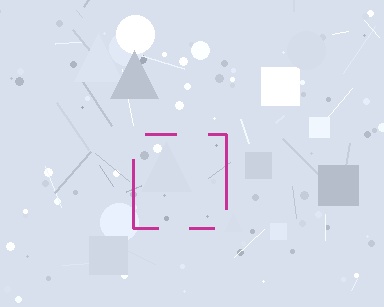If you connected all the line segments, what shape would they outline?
They would outline a square.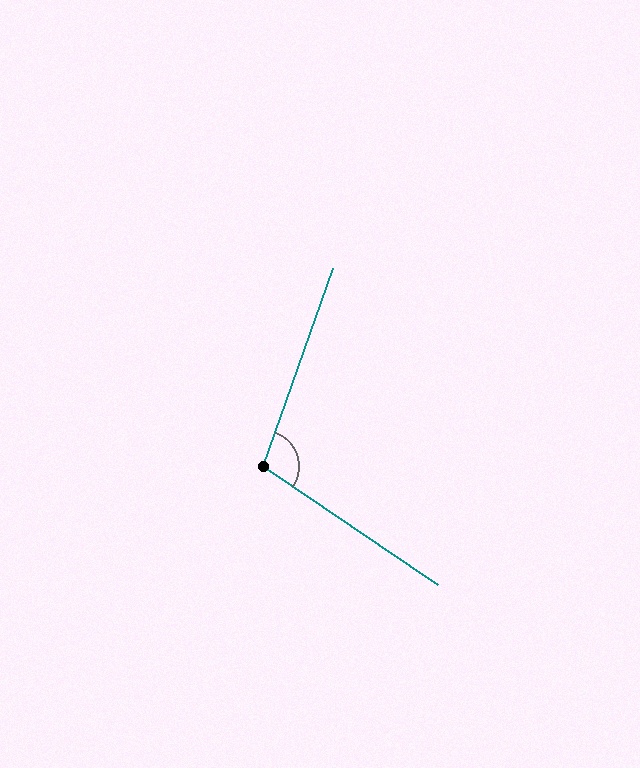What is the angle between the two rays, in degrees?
Approximately 105 degrees.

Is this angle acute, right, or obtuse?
It is obtuse.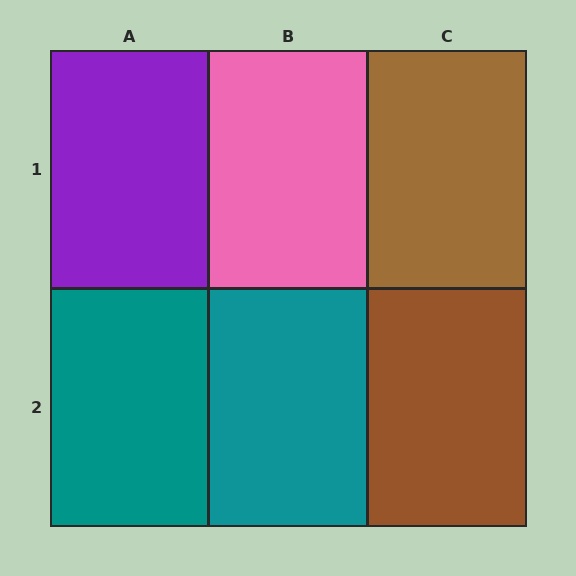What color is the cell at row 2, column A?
Teal.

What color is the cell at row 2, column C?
Brown.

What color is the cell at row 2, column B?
Teal.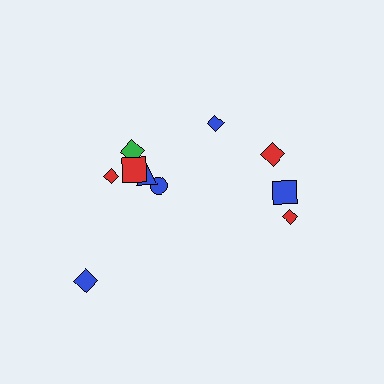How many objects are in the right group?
There are 4 objects.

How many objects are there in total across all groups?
There are 11 objects.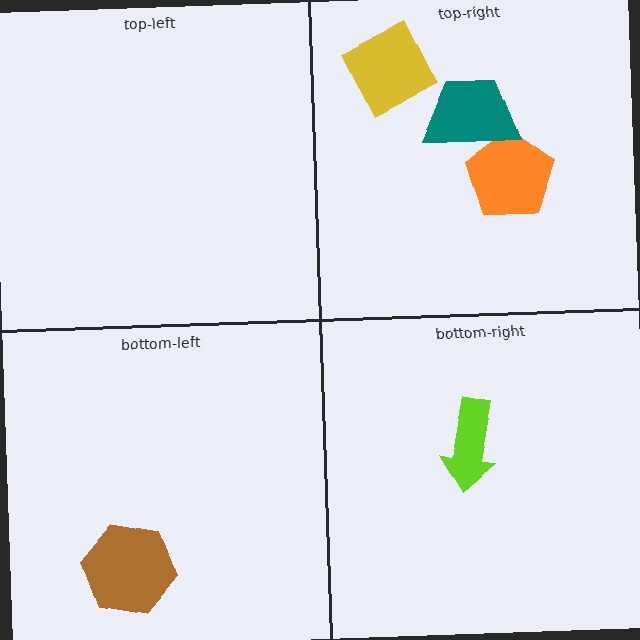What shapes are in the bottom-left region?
The brown hexagon.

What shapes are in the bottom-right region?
The lime arrow.